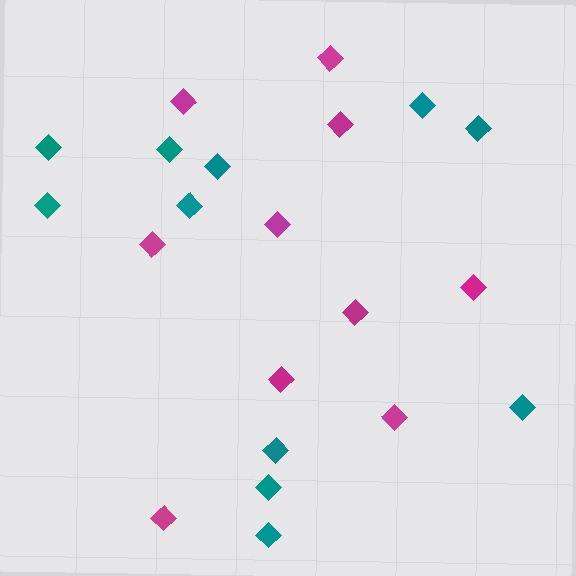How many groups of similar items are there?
There are 2 groups: one group of magenta diamonds (10) and one group of teal diamonds (11).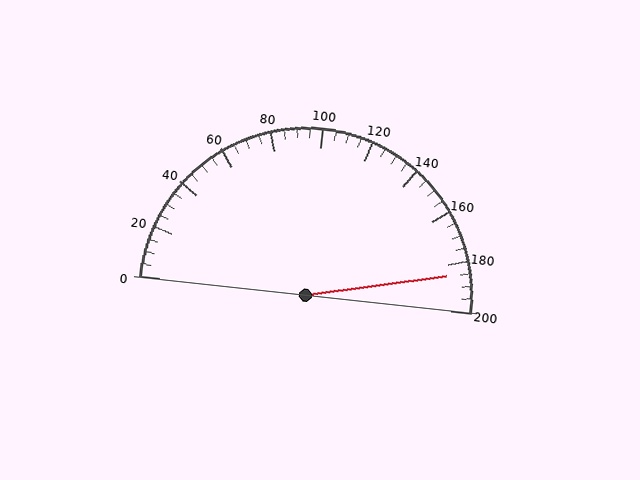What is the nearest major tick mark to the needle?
The nearest major tick mark is 180.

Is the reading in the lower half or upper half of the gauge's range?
The reading is in the upper half of the range (0 to 200).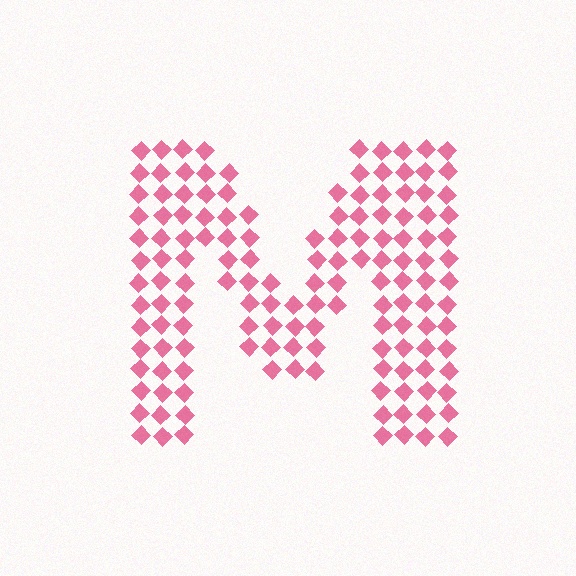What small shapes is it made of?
It is made of small diamonds.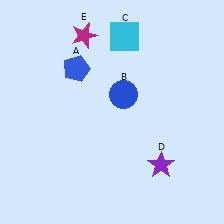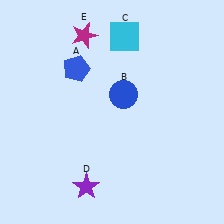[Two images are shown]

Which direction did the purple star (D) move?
The purple star (D) moved left.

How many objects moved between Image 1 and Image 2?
1 object moved between the two images.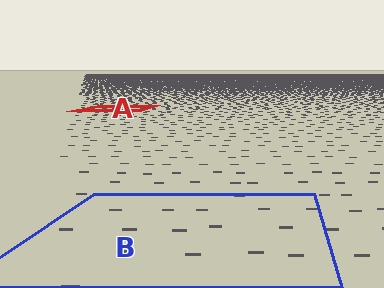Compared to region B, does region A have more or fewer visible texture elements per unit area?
Region A has more texture elements per unit area — they are packed more densely because it is farther away.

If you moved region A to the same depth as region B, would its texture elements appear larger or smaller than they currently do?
They would appear larger. At a closer depth, the same texture elements are projected at a bigger on-screen size.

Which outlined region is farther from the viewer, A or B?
Region A is farther from the viewer — the texture elements inside it appear smaller and more densely packed.